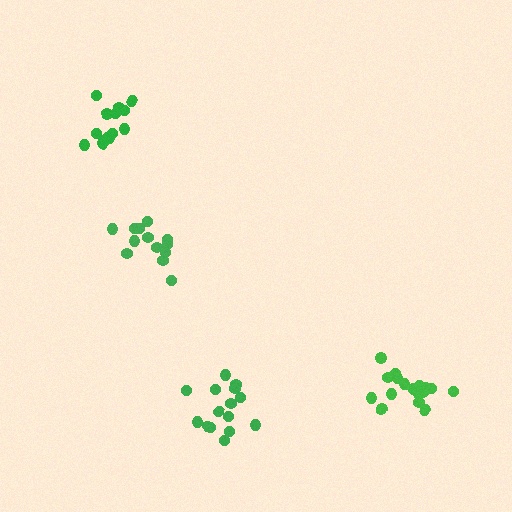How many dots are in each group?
Group 1: 15 dots, Group 2: 13 dots, Group 3: 17 dots, Group 4: 14 dots (59 total).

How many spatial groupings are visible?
There are 4 spatial groupings.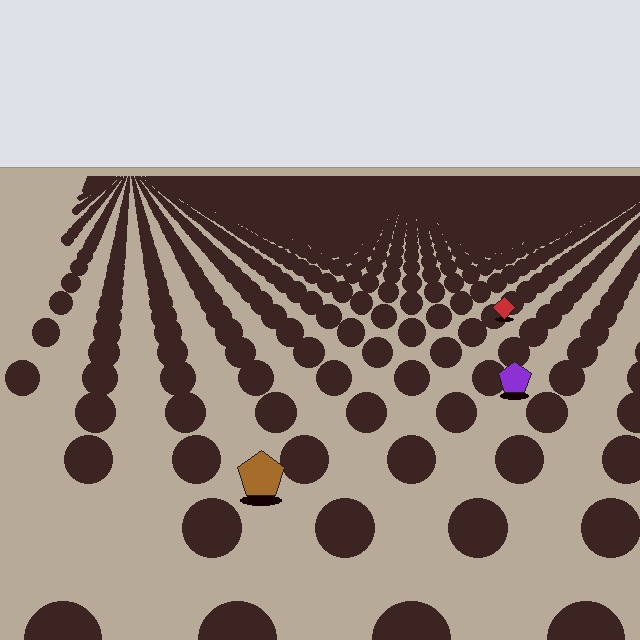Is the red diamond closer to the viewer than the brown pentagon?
No. The brown pentagon is closer — you can tell from the texture gradient: the ground texture is coarser near it.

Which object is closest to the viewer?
The brown pentagon is closest. The texture marks near it are larger and more spread out.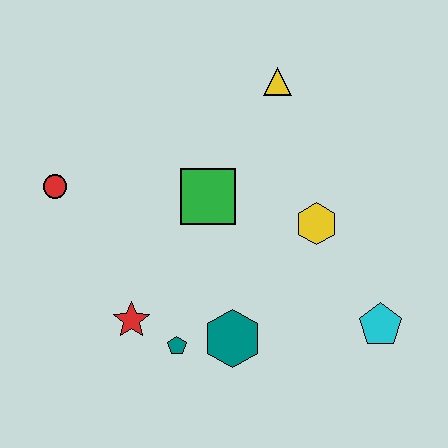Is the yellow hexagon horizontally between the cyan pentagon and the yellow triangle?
Yes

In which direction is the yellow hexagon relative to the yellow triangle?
The yellow hexagon is below the yellow triangle.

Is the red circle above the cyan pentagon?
Yes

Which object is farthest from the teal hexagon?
The yellow triangle is farthest from the teal hexagon.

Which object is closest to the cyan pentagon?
The yellow hexagon is closest to the cyan pentagon.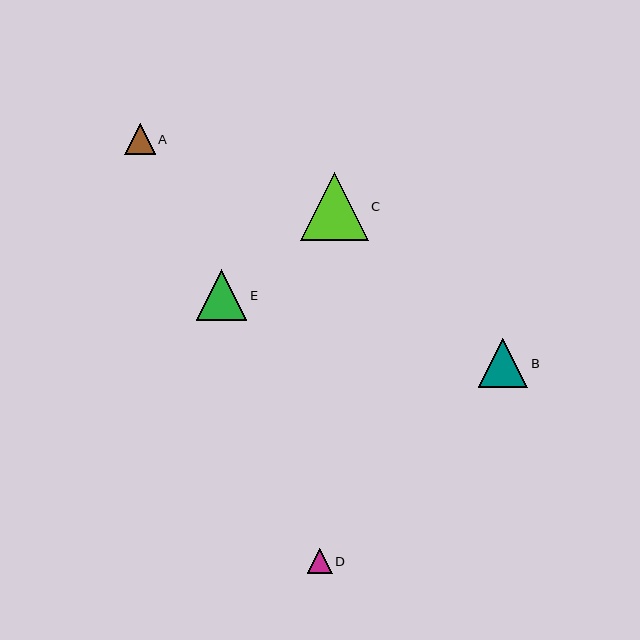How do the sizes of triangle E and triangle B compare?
Triangle E and triangle B are approximately the same size.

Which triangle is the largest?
Triangle C is the largest with a size of approximately 68 pixels.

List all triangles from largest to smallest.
From largest to smallest: C, E, B, A, D.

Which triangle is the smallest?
Triangle D is the smallest with a size of approximately 25 pixels.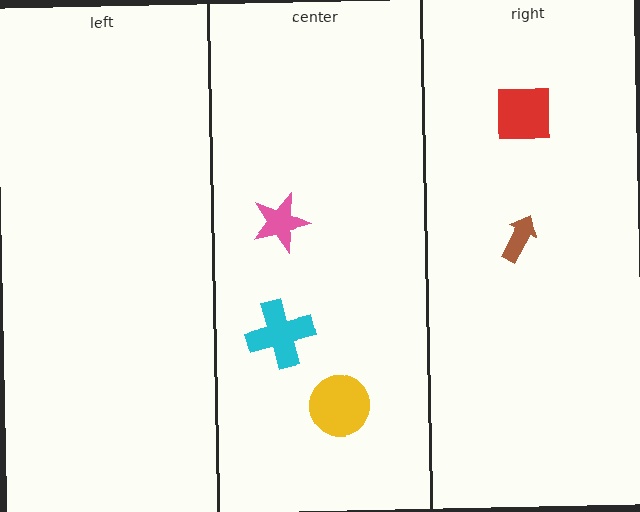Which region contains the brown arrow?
The right region.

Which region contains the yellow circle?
The center region.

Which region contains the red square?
The right region.